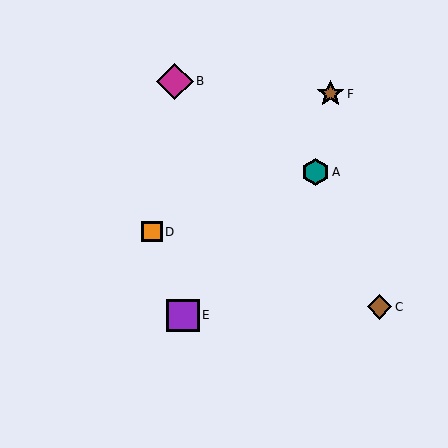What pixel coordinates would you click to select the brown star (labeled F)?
Click at (331, 94) to select the brown star F.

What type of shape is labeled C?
Shape C is a brown diamond.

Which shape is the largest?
The magenta diamond (labeled B) is the largest.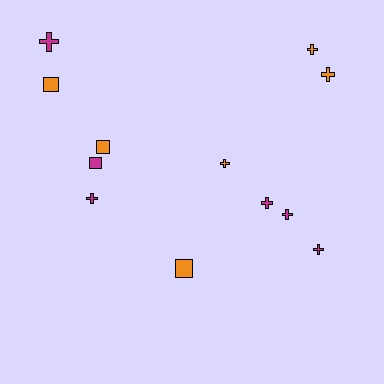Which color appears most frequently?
Orange, with 6 objects.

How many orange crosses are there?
There are 3 orange crosses.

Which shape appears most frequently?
Cross, with 8 objects.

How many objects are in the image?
There are 12 objects.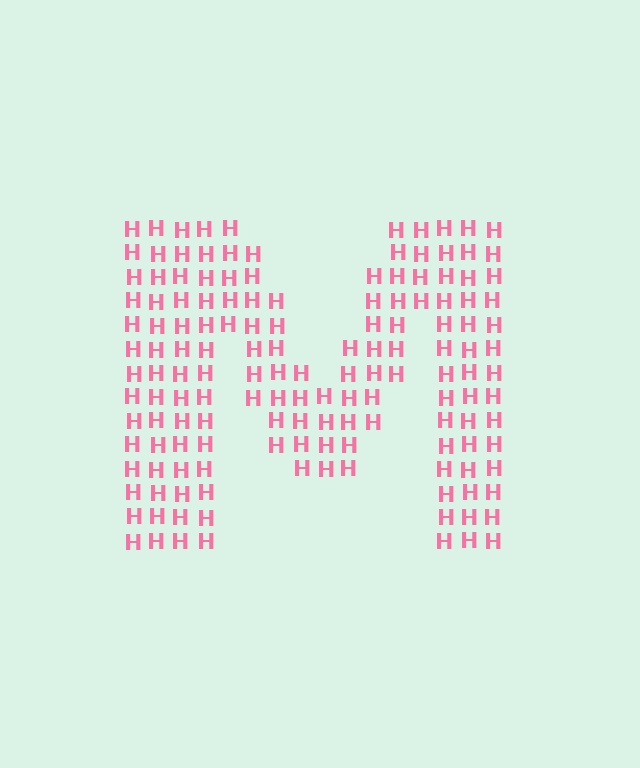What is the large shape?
The large shape is the letter M.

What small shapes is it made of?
It is made of small letter H's.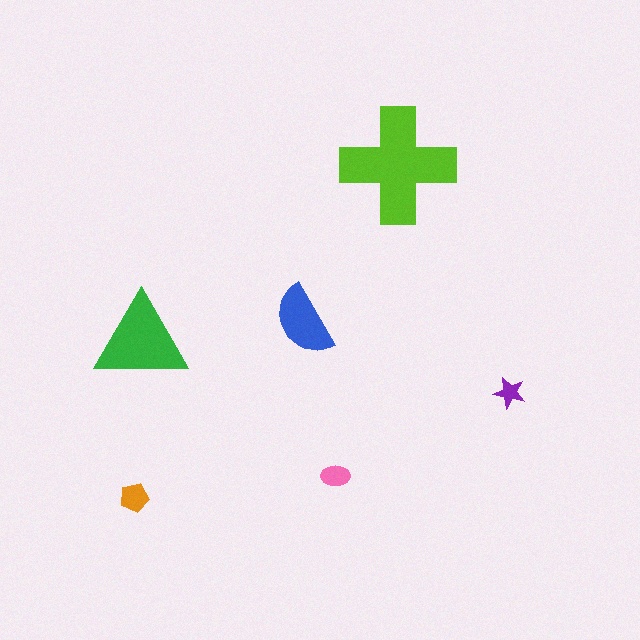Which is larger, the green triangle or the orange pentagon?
The green triangle.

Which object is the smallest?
The purple star.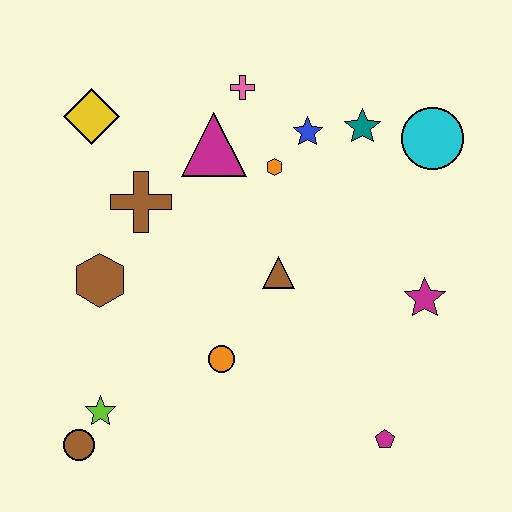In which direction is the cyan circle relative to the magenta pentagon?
The cyan circle is above the magenta pentagon.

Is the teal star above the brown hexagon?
Yes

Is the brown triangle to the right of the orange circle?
Yes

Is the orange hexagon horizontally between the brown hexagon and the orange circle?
No